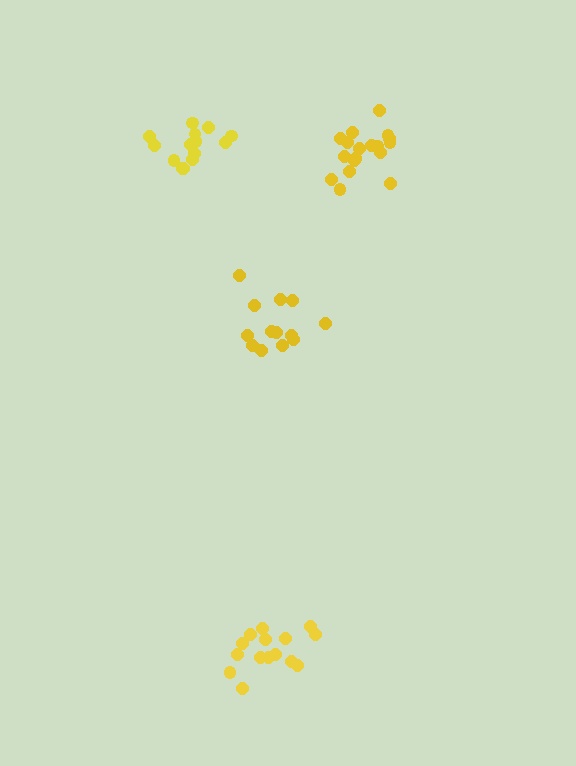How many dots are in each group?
Group 1: 15 dots, Group 2: 18 dots, Group 3: 14 dots, Group 4: 13 dots (60 total).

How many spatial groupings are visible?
There are 4 spatial groupings.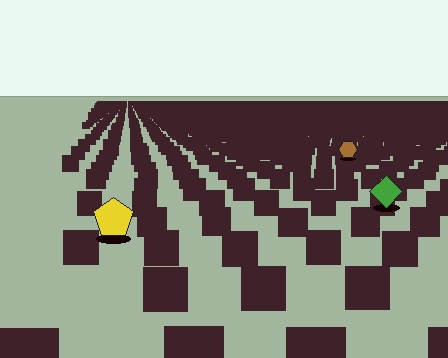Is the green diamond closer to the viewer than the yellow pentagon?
No. The yellow pentagon is closer — you can tell from the texture gradient: the ground texture is coarser near it.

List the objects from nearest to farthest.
From nearest to farthest: the yellow pentagon, the green diamond, the brown hexagon.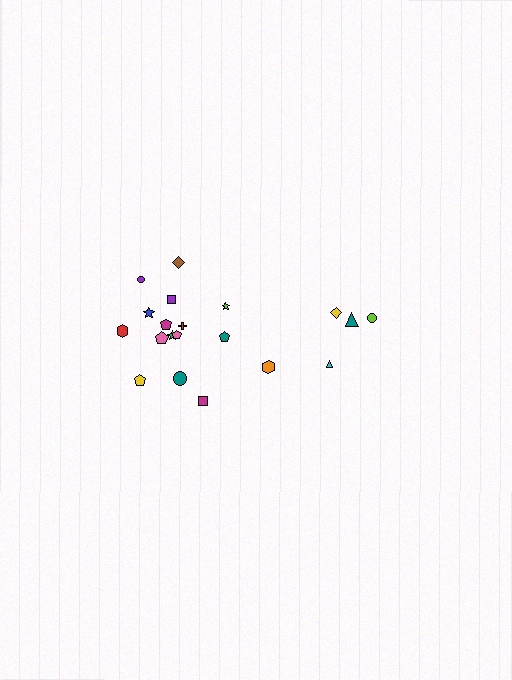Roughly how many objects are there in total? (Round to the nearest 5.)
Roughly 20 objects in total.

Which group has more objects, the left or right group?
The left group.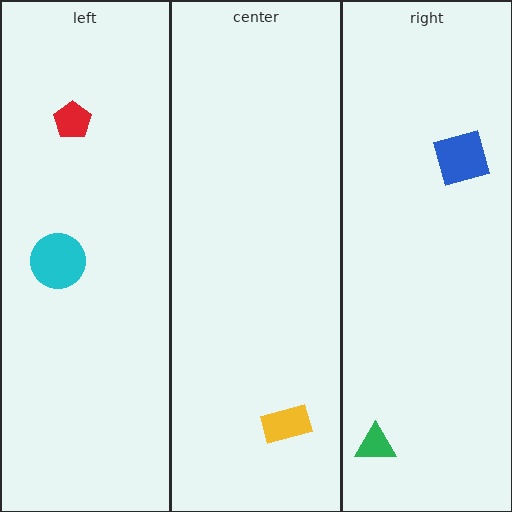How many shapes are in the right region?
2.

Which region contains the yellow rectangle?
The center region.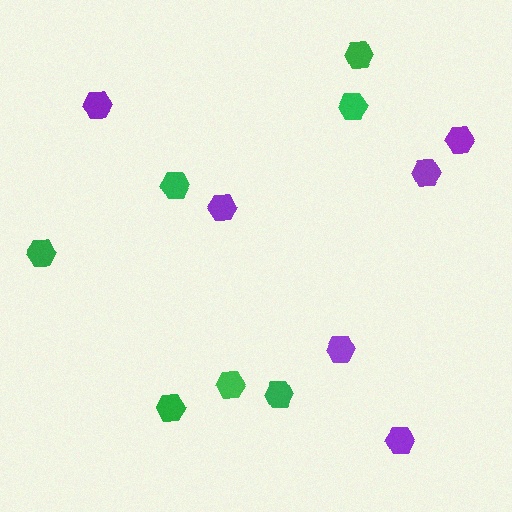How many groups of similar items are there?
There are 2 groups: one group of purple hexagons (6) and one group of green hexagons (7).